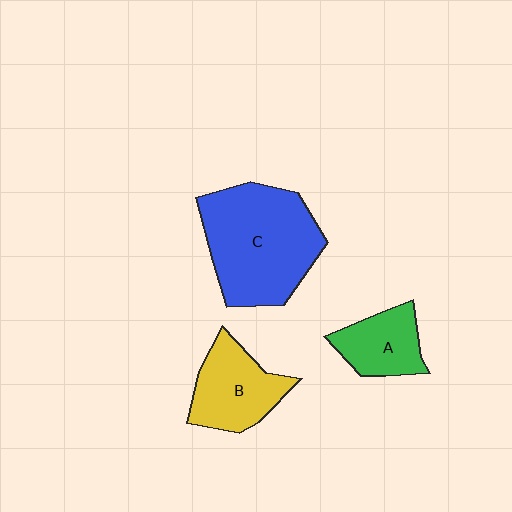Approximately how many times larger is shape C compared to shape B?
Approximately 1.8 times.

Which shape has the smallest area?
Shape A (green).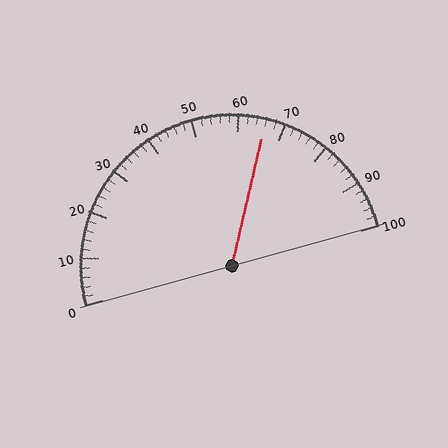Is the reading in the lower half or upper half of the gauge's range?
The reading is in the upper half of the range (0 to 100).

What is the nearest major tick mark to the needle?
The nearest major tick mark is 70.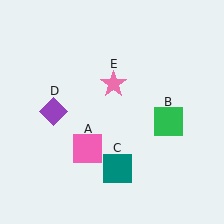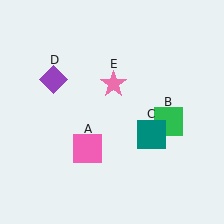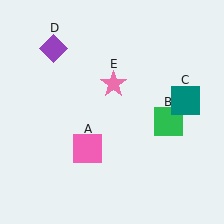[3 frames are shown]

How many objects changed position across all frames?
2 objects changed position: teal square (object C), purple diamond (object D).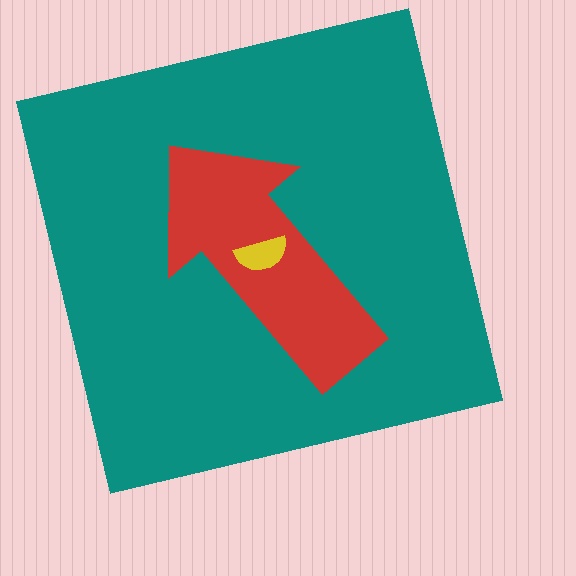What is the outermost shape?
The teal square.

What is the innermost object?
The yellow semicircle.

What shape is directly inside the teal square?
The red arrow.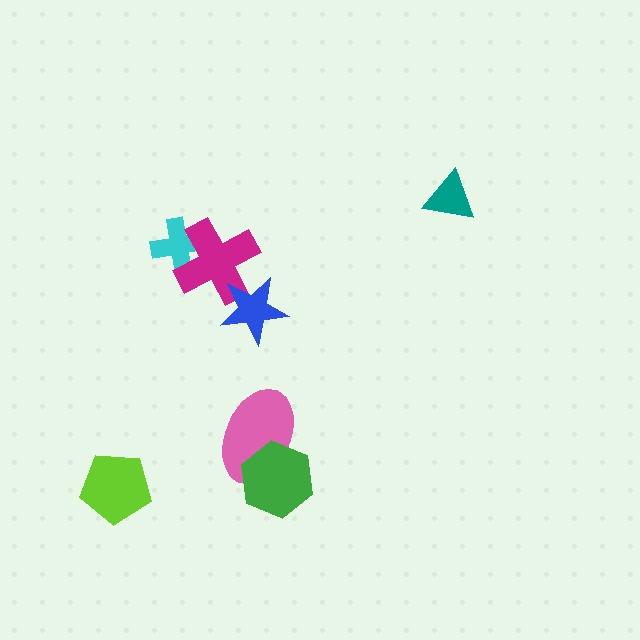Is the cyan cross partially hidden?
Yes, it is partially covered by another shape.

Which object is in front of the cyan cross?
The magenta cross is in front of the cyan cross.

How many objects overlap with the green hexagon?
1 object overlaps with the green hexagon.